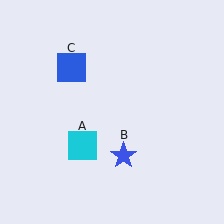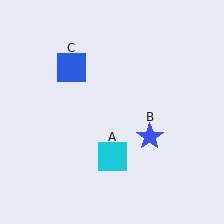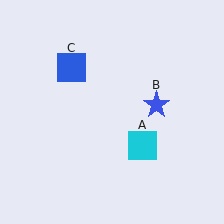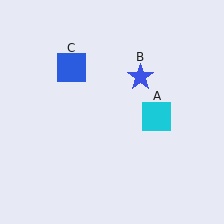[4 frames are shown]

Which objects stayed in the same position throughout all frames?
Blue square (object C) remained stationary.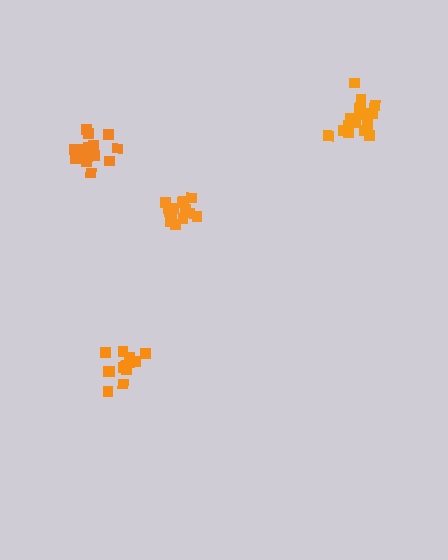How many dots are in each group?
Group 1: 15 dots, Group 2: 19 dots, Group 3: 19 dots, Group 4: 15 dots (68 total).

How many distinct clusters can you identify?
There are 4 distinct clusters.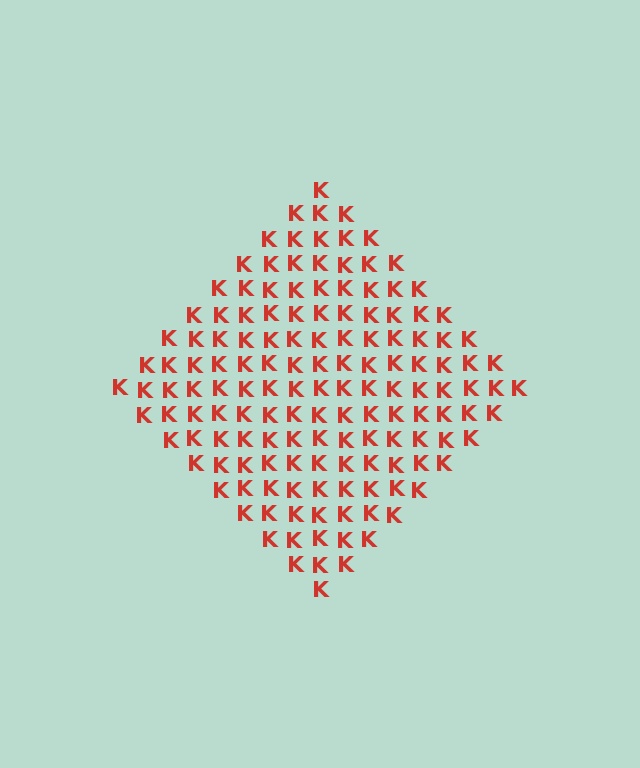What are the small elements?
The small elements are letter K's.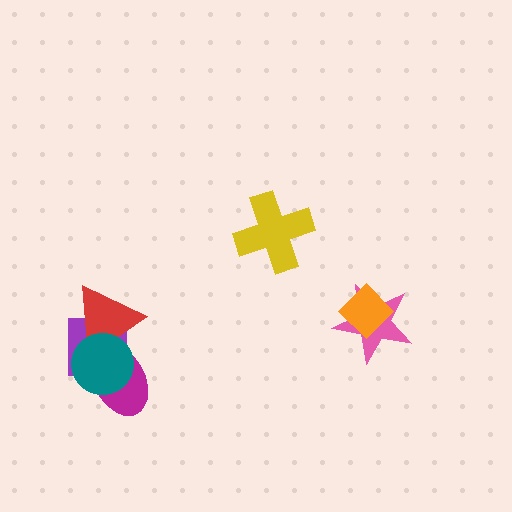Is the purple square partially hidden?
Yes, it is partially covered by another shape.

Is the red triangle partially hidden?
Yes, it is partially covered by another shape.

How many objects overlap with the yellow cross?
0 objects overlap with the yellow cross.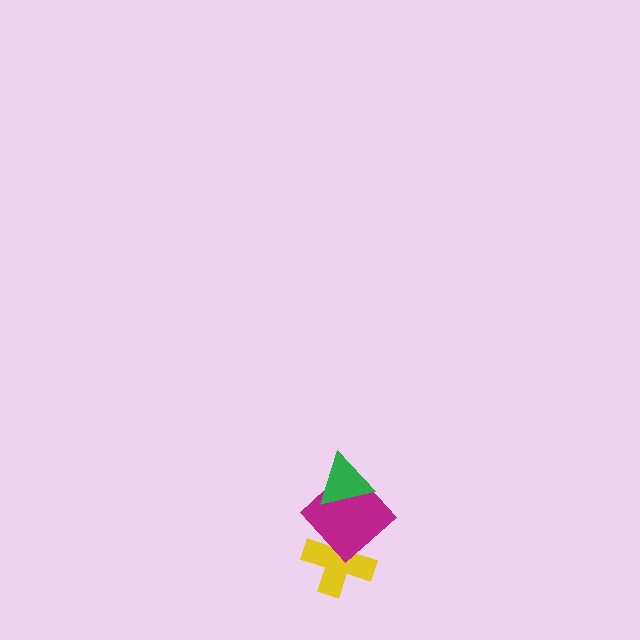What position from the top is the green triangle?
The green triangle is 1st from the top.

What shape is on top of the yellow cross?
The magenta diamond is on top of the yellow cross.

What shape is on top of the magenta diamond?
The green triangle is on top of the magenta diamond.